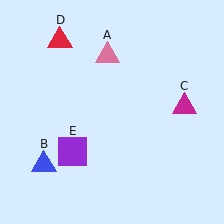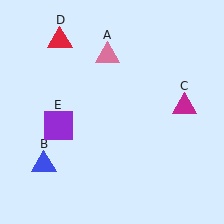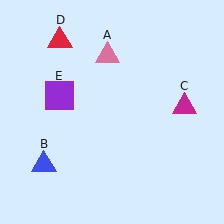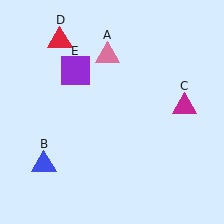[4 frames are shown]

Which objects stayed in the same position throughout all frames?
Pink triangle (object A) and blue triangle (object B) and magenta triangle (object C) and red triangle (object D) remained stationary.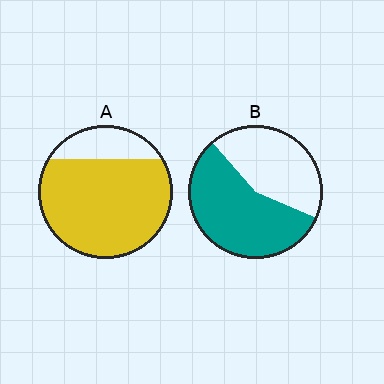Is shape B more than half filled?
Yes.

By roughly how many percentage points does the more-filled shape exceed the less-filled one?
By roughly 25 percentage points (A over B).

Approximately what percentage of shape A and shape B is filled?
A is approximately 80% and B is approximately 55%.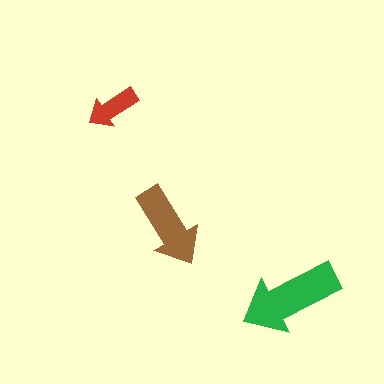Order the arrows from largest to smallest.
the green one, the brown one, the red one.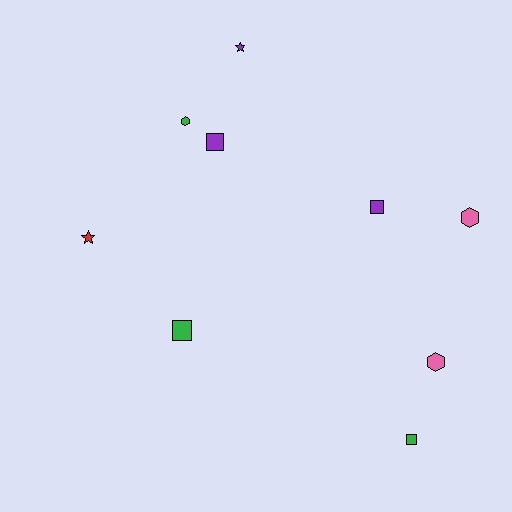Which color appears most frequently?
Purple, with 3 objects.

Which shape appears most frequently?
Square, with 4 objects.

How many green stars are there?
There are no green stars.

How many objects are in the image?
There are 9 objects.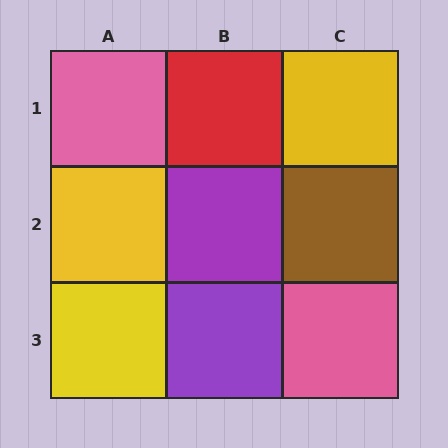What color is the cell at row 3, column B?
Purple.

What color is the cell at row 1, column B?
Red.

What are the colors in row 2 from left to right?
Yellow, purple, brown.